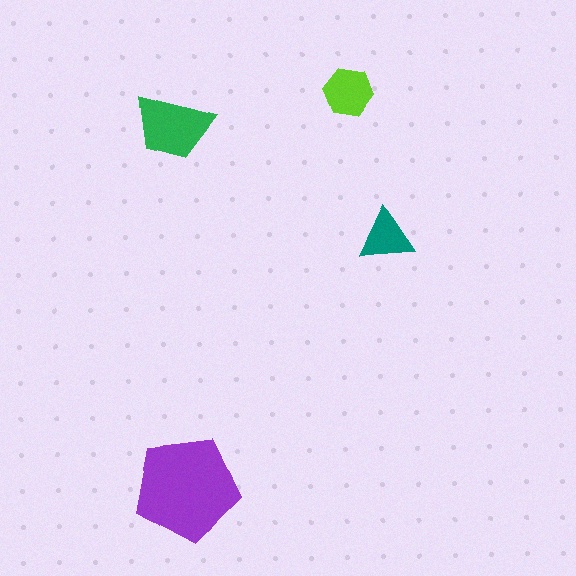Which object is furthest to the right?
The teal triangle is rightmost.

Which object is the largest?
The purple pentagon.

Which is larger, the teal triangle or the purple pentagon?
The purple pentagon.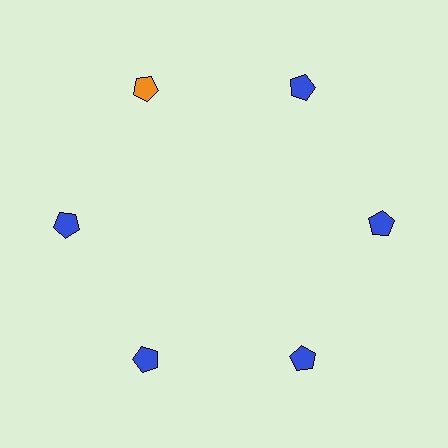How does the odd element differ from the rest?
It has a different color: orange instead of blue.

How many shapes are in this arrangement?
There are 6 shapes arranged in a ring pattern.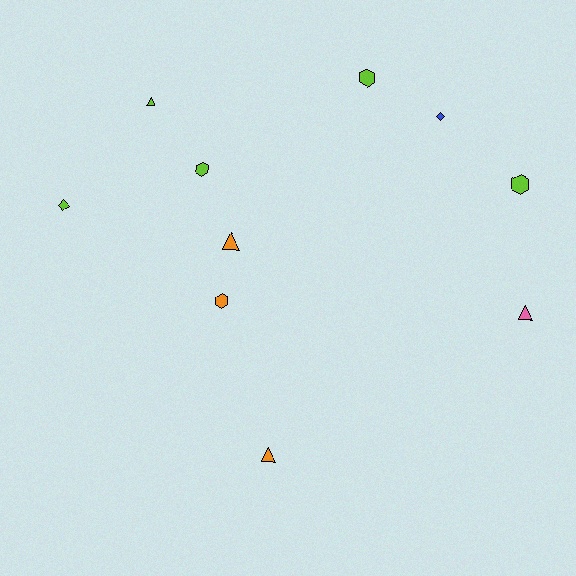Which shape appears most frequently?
Hexagon, with 4 objects.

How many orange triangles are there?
There are 2 orange triangles.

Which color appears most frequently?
Lime, with 5 objects.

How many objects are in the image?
There are 10 objects.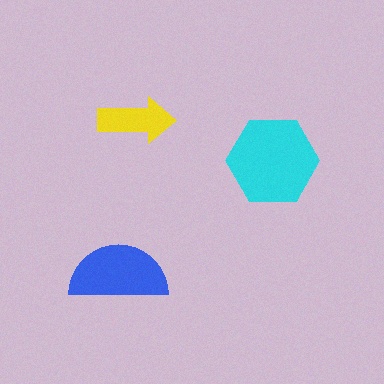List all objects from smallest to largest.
The yellow arrow, the blue semicircle, the cyan hexagon.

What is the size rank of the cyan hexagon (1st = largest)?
1st.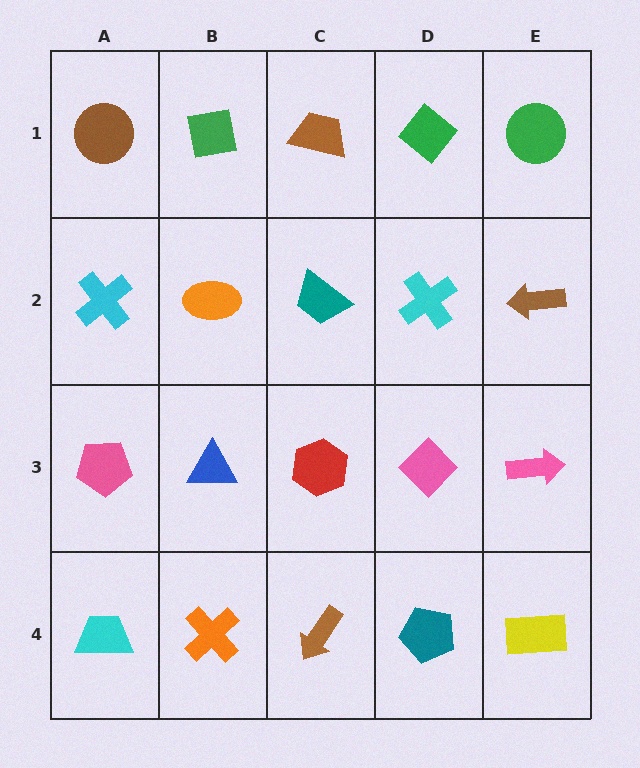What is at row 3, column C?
A red hexagon.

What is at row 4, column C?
A brown arrow.